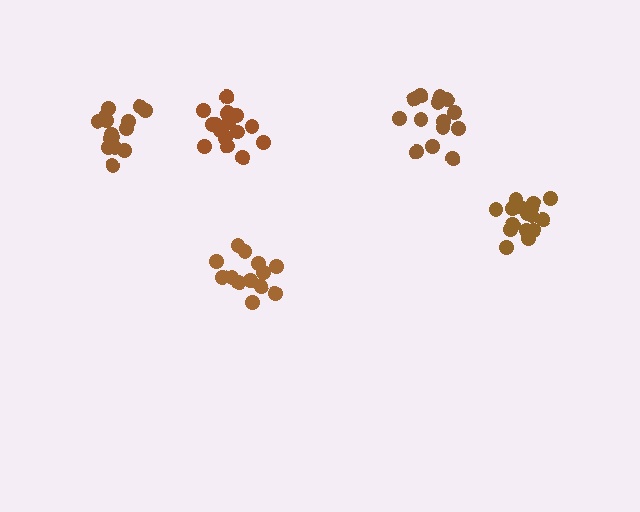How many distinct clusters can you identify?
There are 5 distinct clusters.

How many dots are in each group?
Group 1: 14 dots, Group 2: 13 dots, Group 3: 17 dots, Group 4: 18 dots, Group 5: 15 dots (77 total).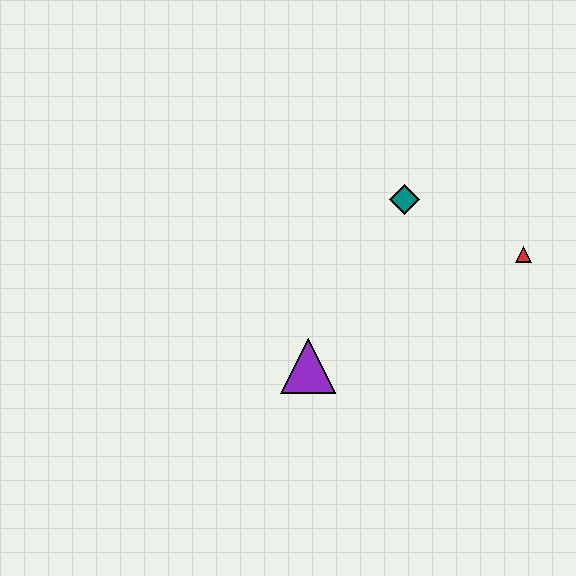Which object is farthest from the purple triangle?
The red triangle is farthest from the purple triangle.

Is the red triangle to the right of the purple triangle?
Yes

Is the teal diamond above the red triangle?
Yes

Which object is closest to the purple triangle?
The teal diamond is closest to the purple triangle.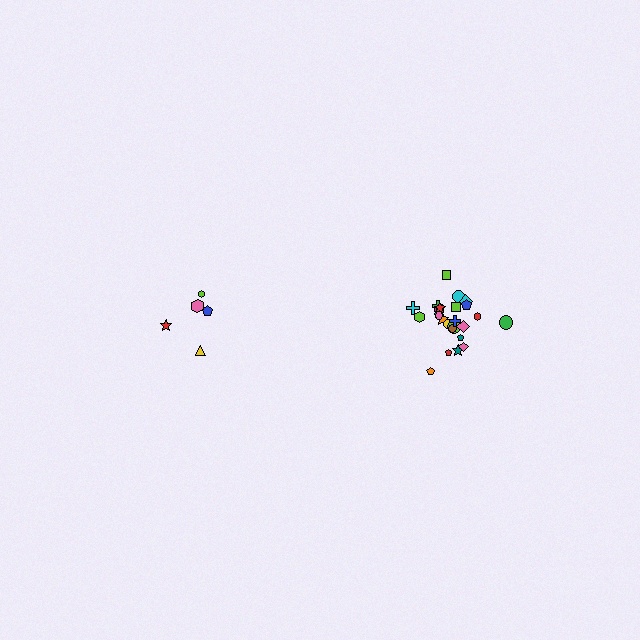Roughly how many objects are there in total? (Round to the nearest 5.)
Roughly 30 objects in total.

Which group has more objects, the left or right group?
The right group.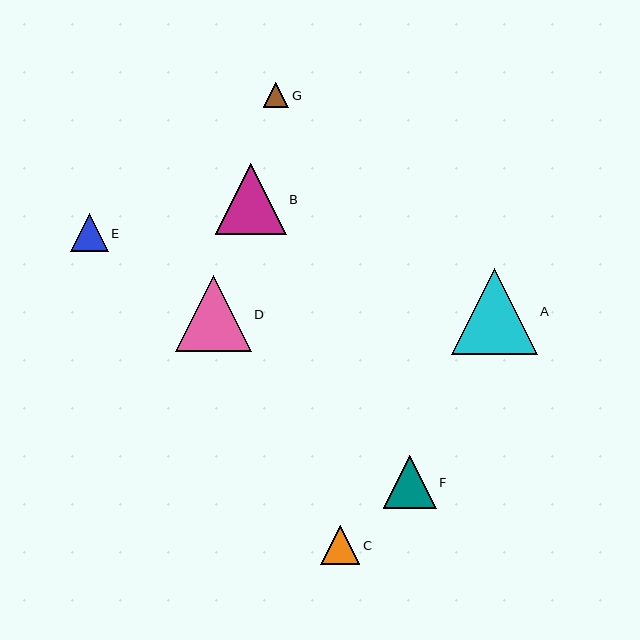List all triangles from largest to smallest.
From largest to smallest: A, D, B, F, C, E, G.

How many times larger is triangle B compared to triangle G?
Triangle B is approximately 2.8 times the size of triangle G.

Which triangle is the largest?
Triangle A is the largest with a size of approximately 86 pixels.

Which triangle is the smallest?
Triangle G is the smallest with a size of approximately 25 pixels.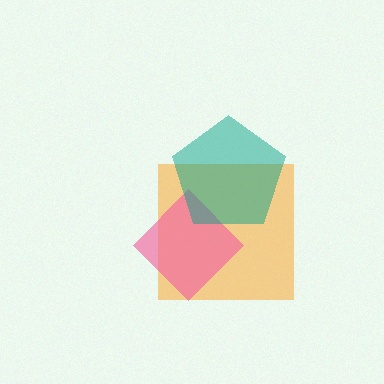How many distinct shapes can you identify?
There are 3 distinct shapes: an orange square, a pink diamond, a teal pentagon.